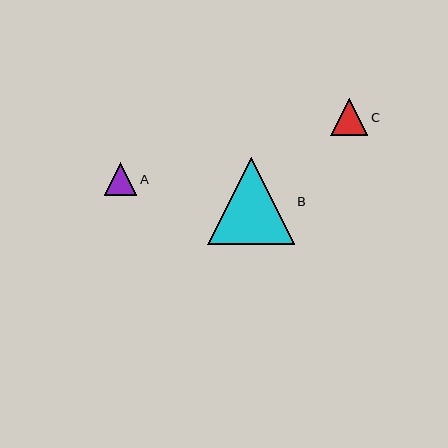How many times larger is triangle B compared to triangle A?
Triangle B is approximately 2.6 times the size of triangle A.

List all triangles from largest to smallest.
From largest to smallest: B, C, A.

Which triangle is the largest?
Triangle B is the largest with a size of approximately 87 pixels.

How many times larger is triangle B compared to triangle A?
Triangle B is approximately 2.6 times the size of triangle A.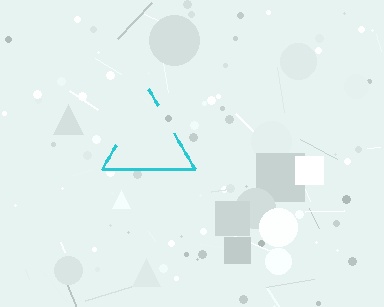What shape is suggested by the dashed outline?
The dashed outline suggests a triangle.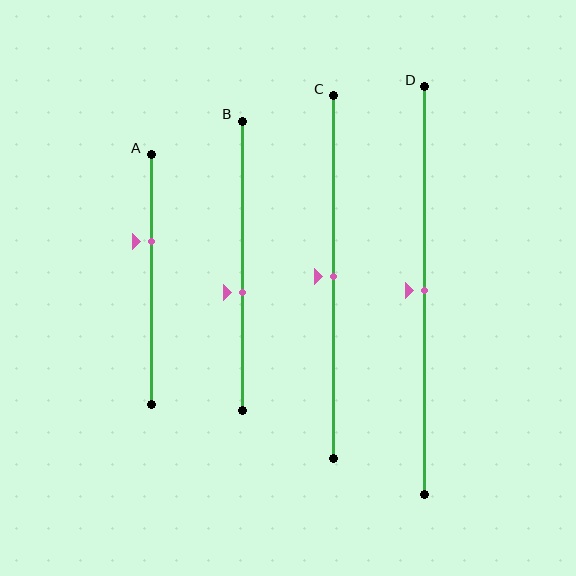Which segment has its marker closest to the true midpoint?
Segment C has its marker closest to the true midpoint.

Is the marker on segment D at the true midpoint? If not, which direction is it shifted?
Yes, the marker on segment D is at the true midpoint.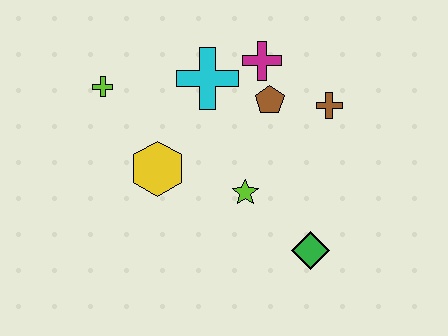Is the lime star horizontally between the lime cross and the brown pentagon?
Yes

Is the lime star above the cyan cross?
No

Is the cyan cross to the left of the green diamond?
Yes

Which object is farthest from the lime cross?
The green diamond is farthest from the lime cross.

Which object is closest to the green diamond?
The lime star is closest to the green diamond.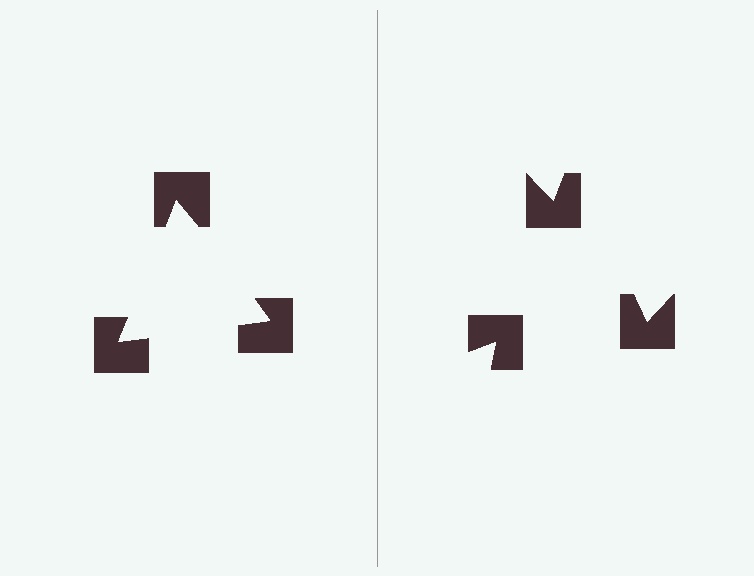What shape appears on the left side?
An illusory triangle.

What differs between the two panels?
The notched squares are positioned identically on both sides; only the wedge orientations differ. On the left they align to a triangle; on the right they are misaligned.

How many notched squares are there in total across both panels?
6 — 3 on each side.